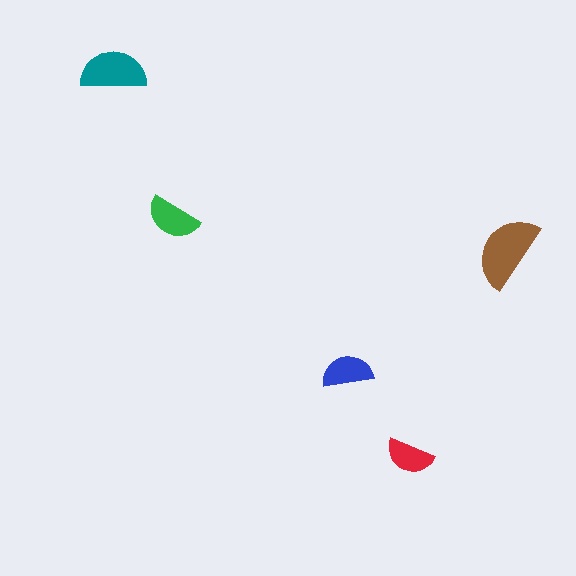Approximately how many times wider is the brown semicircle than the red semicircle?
About 1.5 times wider.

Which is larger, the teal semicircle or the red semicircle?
The teal one.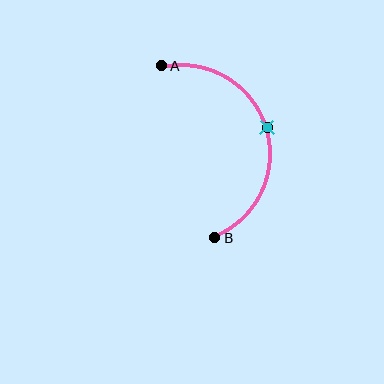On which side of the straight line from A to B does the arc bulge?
The arc bulges to the right of the straight line connecting A and B.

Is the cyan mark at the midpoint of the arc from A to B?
Yes. The cyan mark lies on the arc at equal arc-length from both A and B — it is the arc midpoint.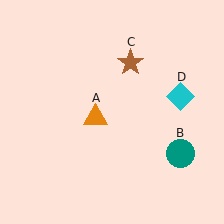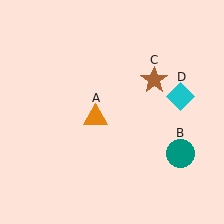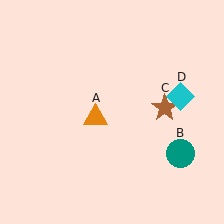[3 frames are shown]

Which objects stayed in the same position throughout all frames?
Orange triangle (object A) and teal circle (object B) and cyan diamond (object D) remained stationary.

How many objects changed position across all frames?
1 object changed position: brown star (object C).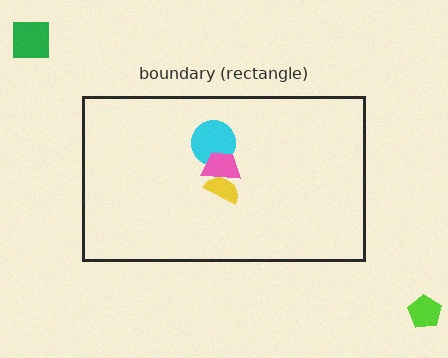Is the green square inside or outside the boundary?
Outside.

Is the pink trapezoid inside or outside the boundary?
Inside.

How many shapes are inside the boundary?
3 inside, 2 outside.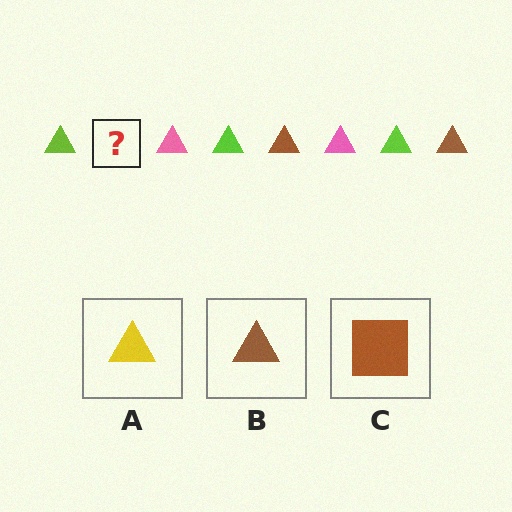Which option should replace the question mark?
Option B.